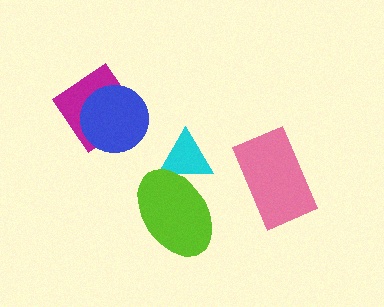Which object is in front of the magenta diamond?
The blue circle is in front of the magenta diamond.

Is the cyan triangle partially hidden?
Yes, it is partially covered by another shape.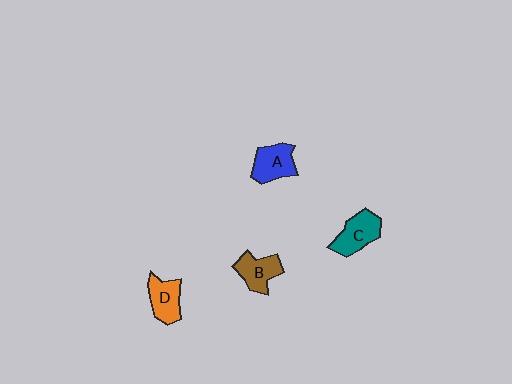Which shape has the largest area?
Shape C (teal).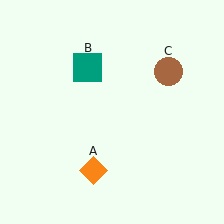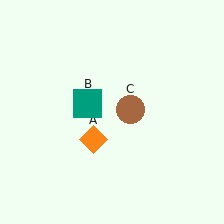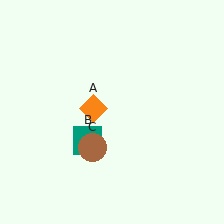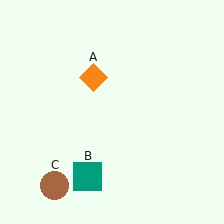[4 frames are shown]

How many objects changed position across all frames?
3 objects changed position: orange diamond (object A), teal square (object B), brown circle (object C).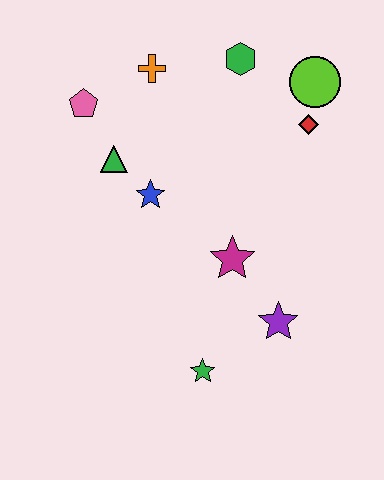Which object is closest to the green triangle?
The blue star is closest to the green triangle.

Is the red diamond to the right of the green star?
Yes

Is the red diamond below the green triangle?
No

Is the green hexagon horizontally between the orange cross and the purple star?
Yes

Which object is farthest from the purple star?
The pink pentagon is farthest from the purple star.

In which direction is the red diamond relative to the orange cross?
The red diamond is to the right of the orange cross.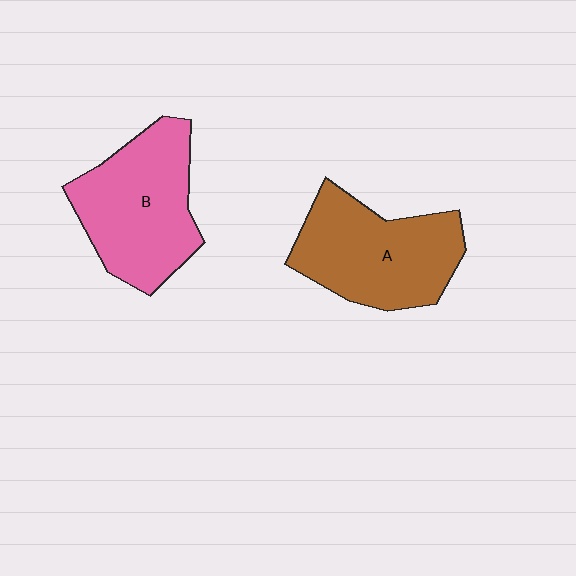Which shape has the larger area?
Shape B (pink).